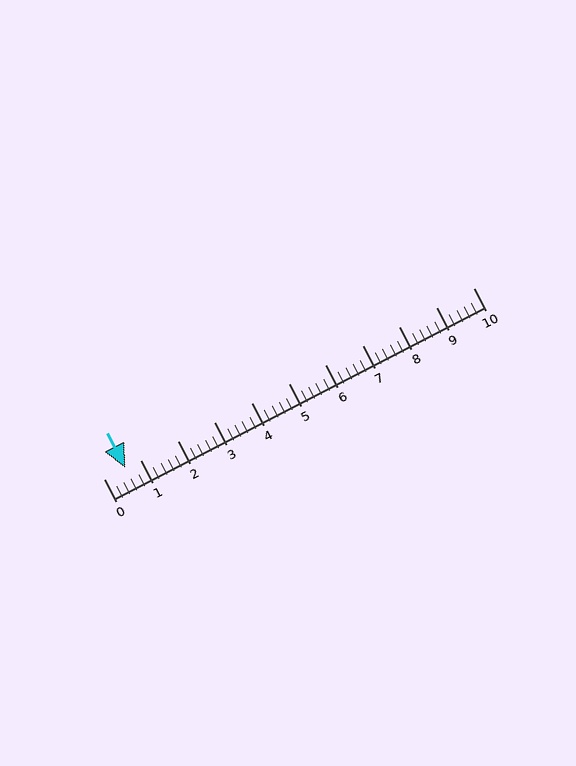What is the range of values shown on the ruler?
The ruler shows values from 0 to 10.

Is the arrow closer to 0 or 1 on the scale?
The arrow is closer to 1.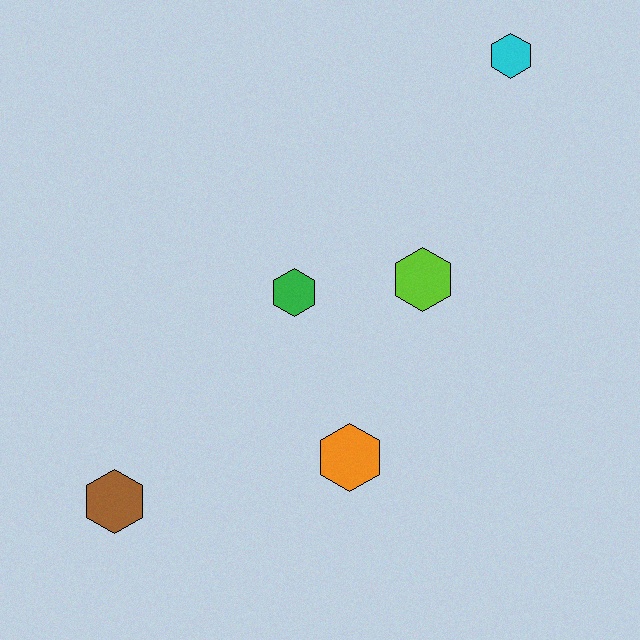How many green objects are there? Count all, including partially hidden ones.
There is 1 green object.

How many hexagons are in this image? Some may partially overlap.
There are 5 hexagons.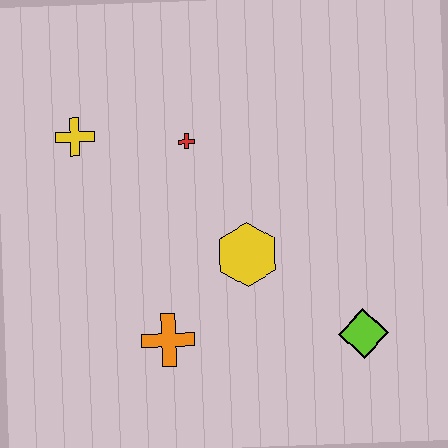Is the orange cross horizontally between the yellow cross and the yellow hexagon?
Yes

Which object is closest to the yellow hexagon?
The orange cross is closest to the yellow hexagon.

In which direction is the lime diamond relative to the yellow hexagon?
The lime diamond is to the right of the yellow hexagon.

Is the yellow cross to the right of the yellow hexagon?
No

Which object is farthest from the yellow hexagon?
The yellow cross is farthest from the yellow hexagon.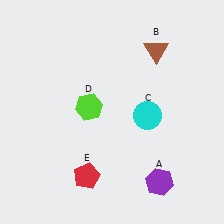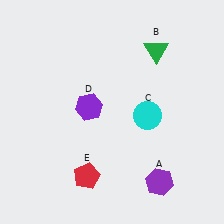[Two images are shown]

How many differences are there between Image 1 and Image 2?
There are 2 differences between the two images.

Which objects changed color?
B changed from brown to green. D changed from lime to purple.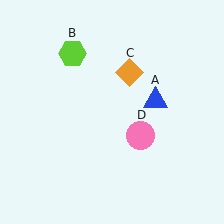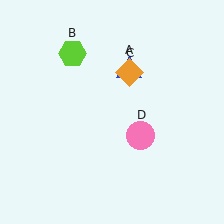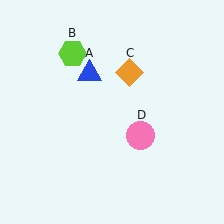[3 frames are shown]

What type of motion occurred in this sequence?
The blue triangle (object A) rotated counterclockwise around the center of the scene.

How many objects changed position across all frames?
1 object changed position: blue triangle (object A).